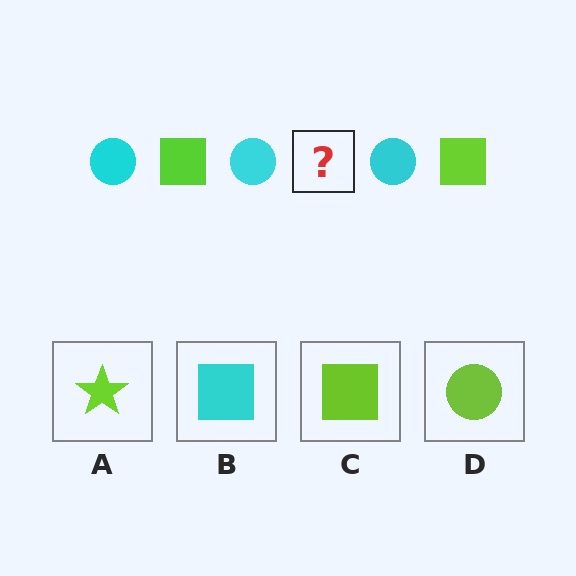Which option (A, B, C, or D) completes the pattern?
C.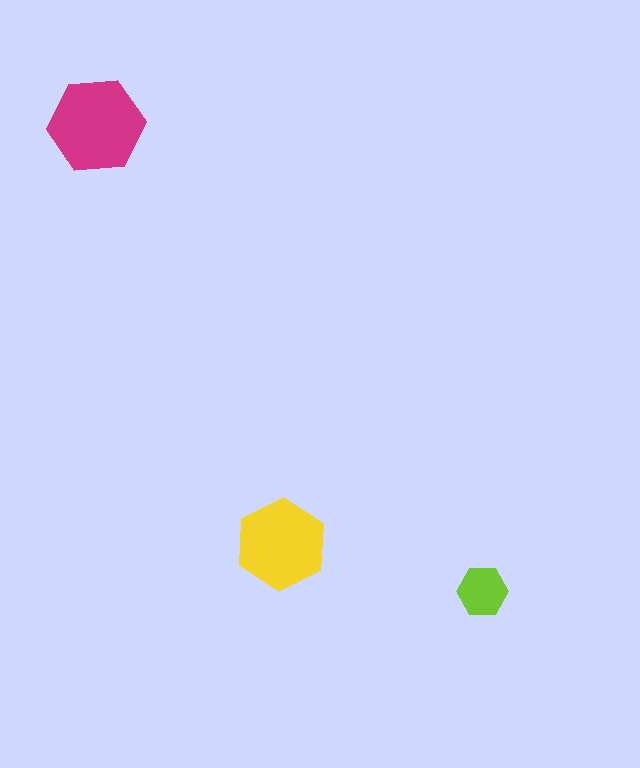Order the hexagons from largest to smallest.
the magenta one, the yellow one, the lime one.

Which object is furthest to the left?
The magenta hexagon is leftmost.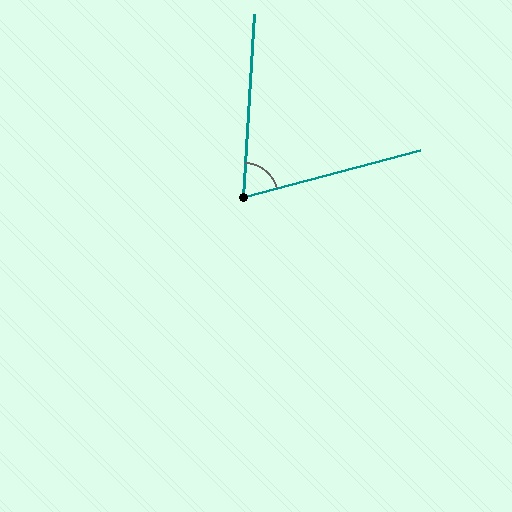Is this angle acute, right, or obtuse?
It is acute.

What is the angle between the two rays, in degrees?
Approximately 72 degrees.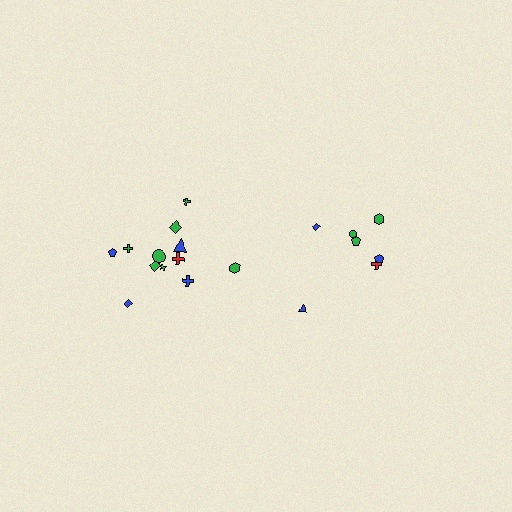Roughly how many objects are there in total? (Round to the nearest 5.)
Roughly 20 objects in total.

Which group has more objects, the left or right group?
The left group.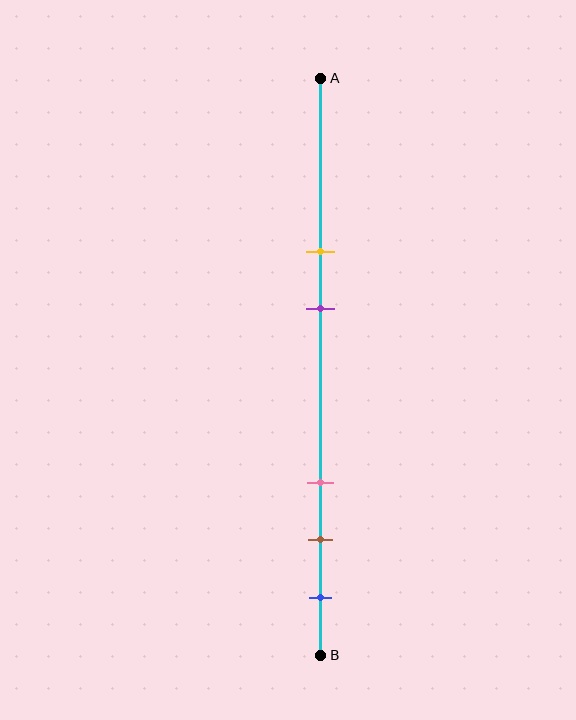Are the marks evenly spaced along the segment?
No, the marks are not evenly spaced.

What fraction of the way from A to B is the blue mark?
The blue mark is approximately 90% (0.9) of the way from A to B.